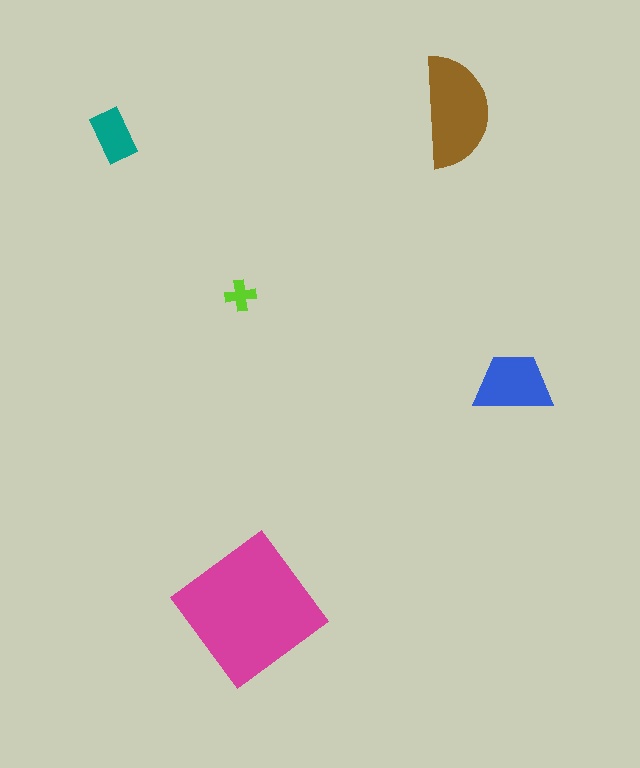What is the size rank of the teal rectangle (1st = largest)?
4th.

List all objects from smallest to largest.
The lime cross, the teal rectangle, the blue trapezoid, the brown semicircle, the magenta diamond.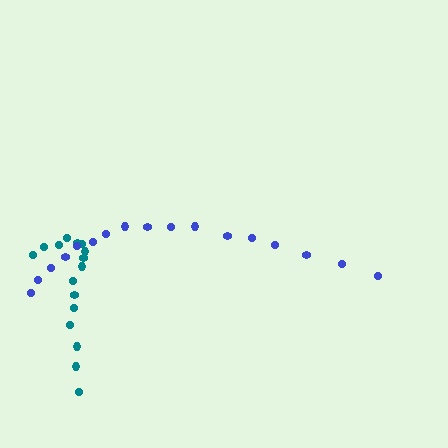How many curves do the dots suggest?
There are 2 distinct paths.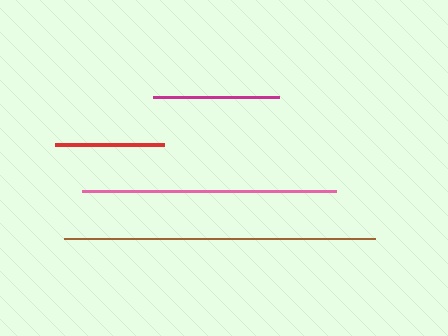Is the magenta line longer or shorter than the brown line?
The brown line is longer than the magenta line.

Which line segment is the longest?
The brown line is the longest at approximately 311 pixels.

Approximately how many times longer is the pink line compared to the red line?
The pink line is approximately 2.3 times the length of the red line.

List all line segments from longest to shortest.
From longest to shortest: brown, pink, magenta, red.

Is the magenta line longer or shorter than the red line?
The magenta line is longer than the red line.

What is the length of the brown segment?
The brown segment is approximately 311 pixels long.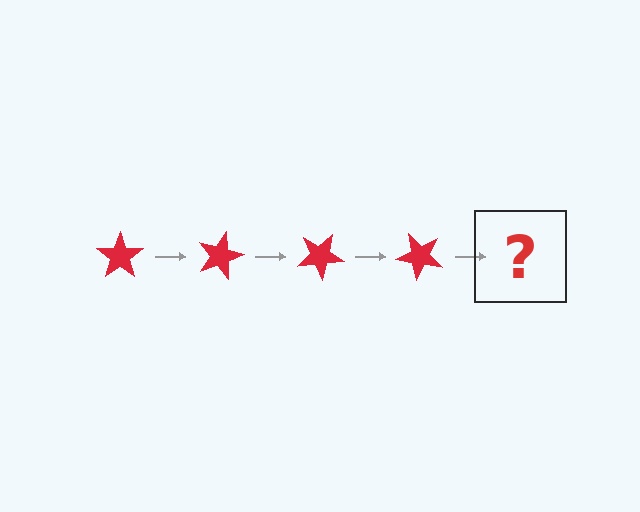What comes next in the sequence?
The next element should be a red star rotated 60 degrees.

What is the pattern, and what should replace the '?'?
The pattern is that the star rotates 15 degrees each step. The '?' should be a red star rotated 60 degrees.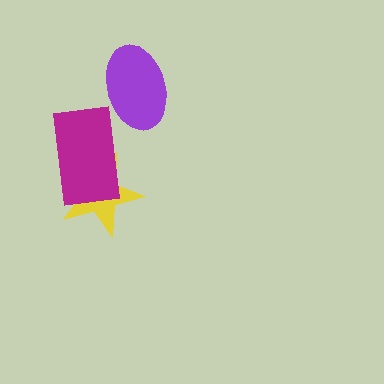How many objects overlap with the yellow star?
1 object overlaps with the yellow star.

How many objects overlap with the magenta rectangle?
1 object overlaps with the magenta rectangle.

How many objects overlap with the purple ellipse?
0 objects overlap with the purple ellipse.